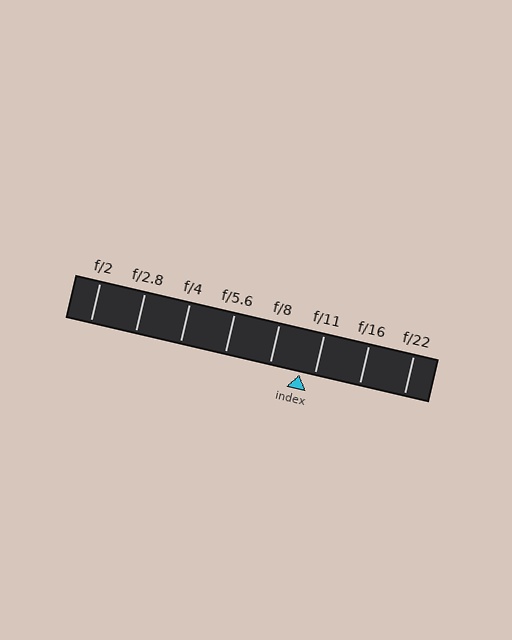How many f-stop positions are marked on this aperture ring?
There are 8 f-stop positions marked.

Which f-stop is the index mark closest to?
The index mark is closest to f/11.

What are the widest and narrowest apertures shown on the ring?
The widest aperture shown is f/2 and the narrowest is f/22.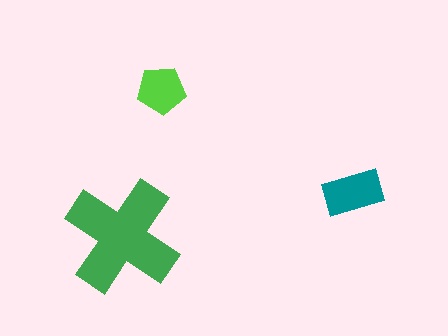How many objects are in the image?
There are 3 objects in the image.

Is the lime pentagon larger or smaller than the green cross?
Smaller.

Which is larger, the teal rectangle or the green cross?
The green cross.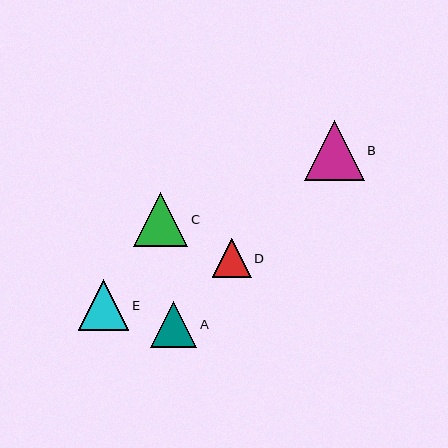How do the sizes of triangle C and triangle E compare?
Triangle C and triangle E are approximately the same size.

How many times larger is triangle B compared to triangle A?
Triangle B is approximately 1.3 times the size of triangle A.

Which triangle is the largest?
Triangle B is the largest with a size of approximately 60 pixels.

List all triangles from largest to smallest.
From largest to smallest: B, C, E, A, D.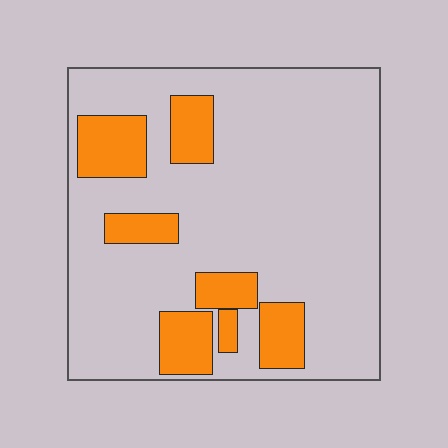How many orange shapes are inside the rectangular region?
7.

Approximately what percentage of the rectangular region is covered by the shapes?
Approximately 20%.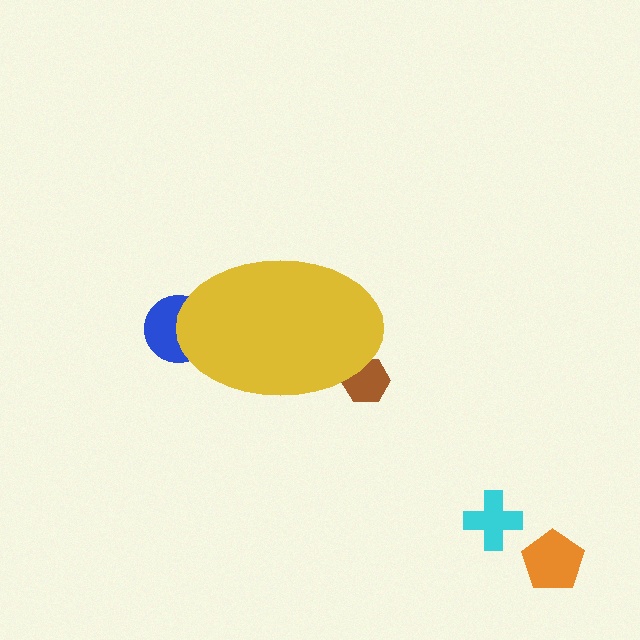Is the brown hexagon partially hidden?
Yes, the brown hexagon is partially hidden behind the yellow ellipse.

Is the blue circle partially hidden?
Yes, the blue circle is partially hidden behind the yellow ellipse.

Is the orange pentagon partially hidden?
No, the orange pentagon is fully visible.